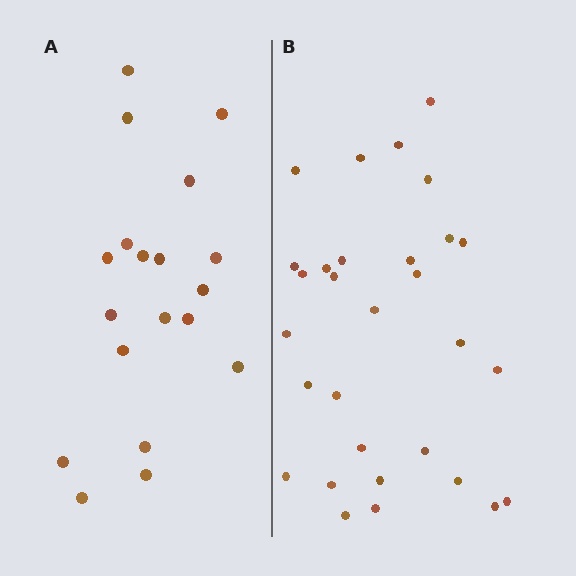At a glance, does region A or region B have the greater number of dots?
Region B (the right region) has more dots.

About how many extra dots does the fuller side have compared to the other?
Region B has roughly 12 or so more dots than region A.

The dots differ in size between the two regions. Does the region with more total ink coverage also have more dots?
No. Region A has more total ink coverage because its dots are larger, but region B actually contains more individual dots. Total area can be misleading — the number of items is what matters here.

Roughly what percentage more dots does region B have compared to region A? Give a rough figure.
About 60% more.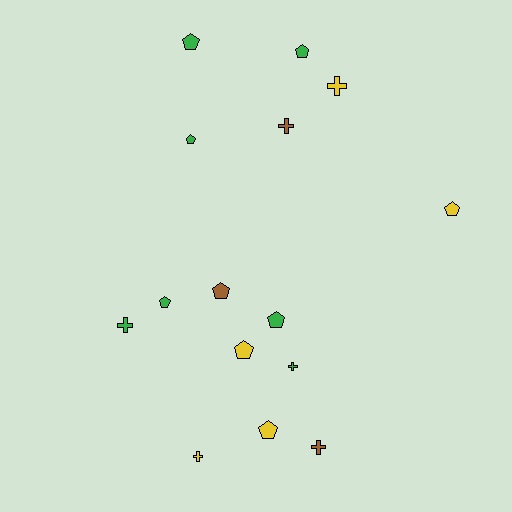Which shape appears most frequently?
Pentagon, with 9 objects.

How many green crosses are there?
There are 2 green crosses.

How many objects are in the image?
There are 15 objects.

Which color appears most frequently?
Green, with 7 objects.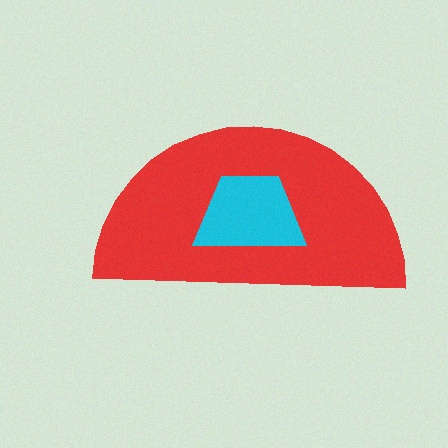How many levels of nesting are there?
2.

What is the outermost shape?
The red semicircle.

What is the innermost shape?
The cyan trapezoid.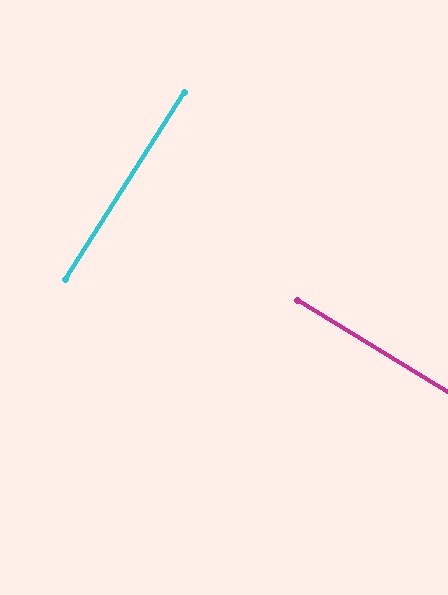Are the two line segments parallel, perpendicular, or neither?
Perpendicular — they meet at approximately 89°.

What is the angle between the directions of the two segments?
Approximately 89 degrees.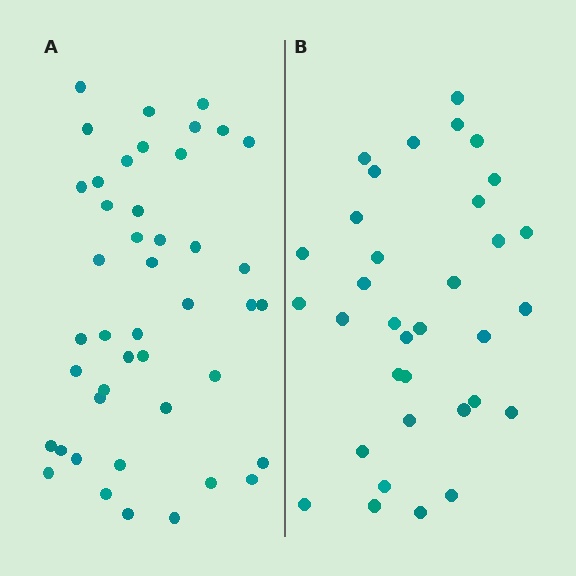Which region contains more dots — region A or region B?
Region A (the left region) has more dots.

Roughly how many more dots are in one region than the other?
Region A has roughly 10 or so more dots than region B.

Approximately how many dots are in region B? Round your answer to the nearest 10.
About 30 dots. (The exact count is 34, which rounds to 30.)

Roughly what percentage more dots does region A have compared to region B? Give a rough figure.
About 30% more.